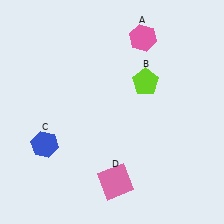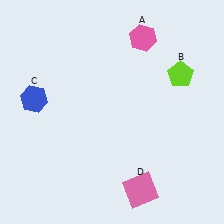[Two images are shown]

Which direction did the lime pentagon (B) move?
The lime pentagon (B) moved right.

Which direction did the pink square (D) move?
The pink square (D) moved right.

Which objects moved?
The objects that moved are: the lime pentagon (B), the blue hexagon (C), the pink square (D).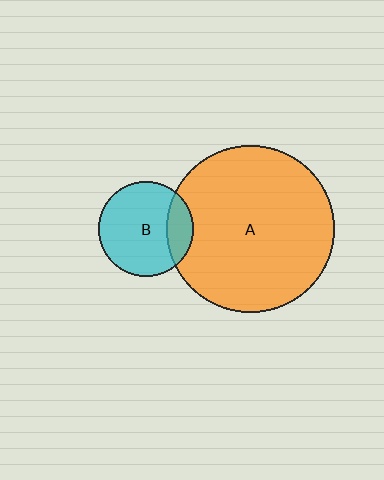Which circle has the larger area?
Circle A (orange).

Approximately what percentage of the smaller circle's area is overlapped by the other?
Approximately 20%.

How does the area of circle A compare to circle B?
Approximately 3.1 times.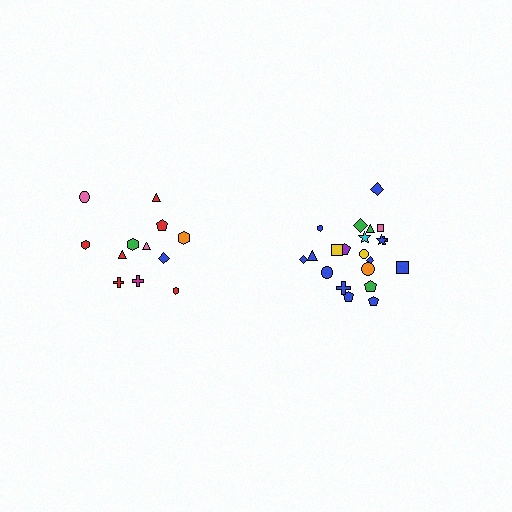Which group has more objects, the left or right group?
The right group.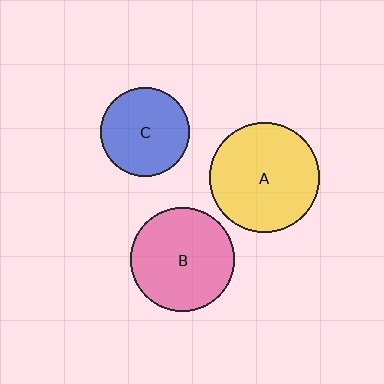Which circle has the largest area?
Circle A (yellow).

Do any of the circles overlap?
No, none of the circles overlap.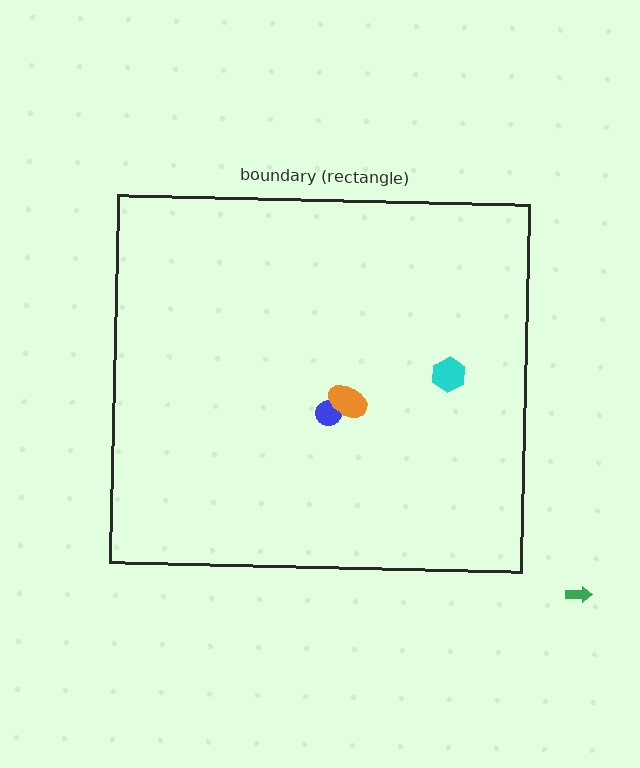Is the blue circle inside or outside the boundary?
Inside.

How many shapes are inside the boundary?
3 inside, 1 outside.